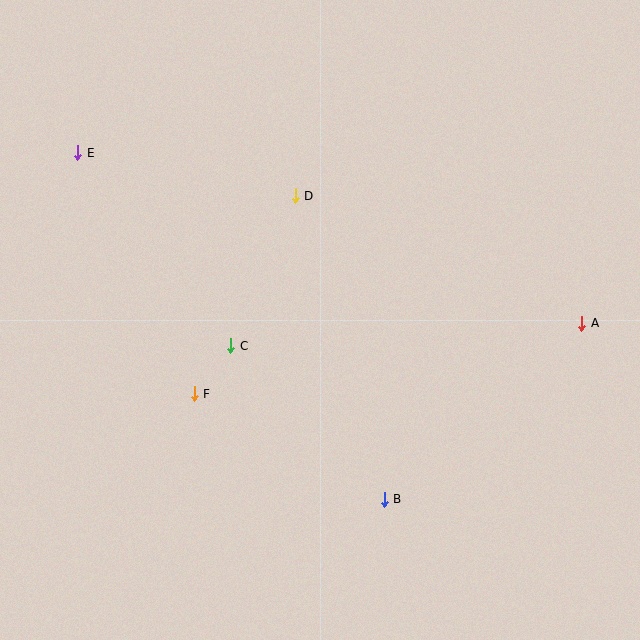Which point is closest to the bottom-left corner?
Point F is closest to the bottom-left corner.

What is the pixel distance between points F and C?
The distance between F and C is 60 pixels.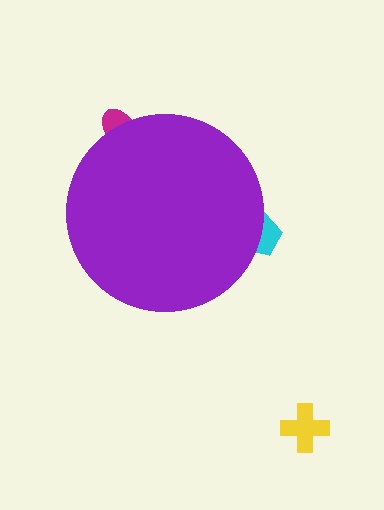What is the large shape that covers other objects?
A purple circle.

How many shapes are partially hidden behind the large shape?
2 shapes are partially hidden.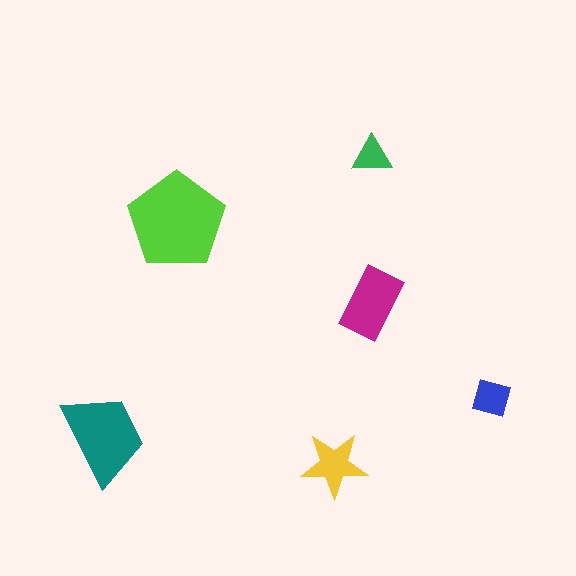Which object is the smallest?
The green triangle.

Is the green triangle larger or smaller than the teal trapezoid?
Smaller.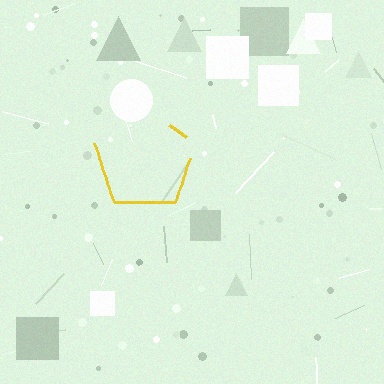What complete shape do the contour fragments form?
The contour fragments form a pentagon.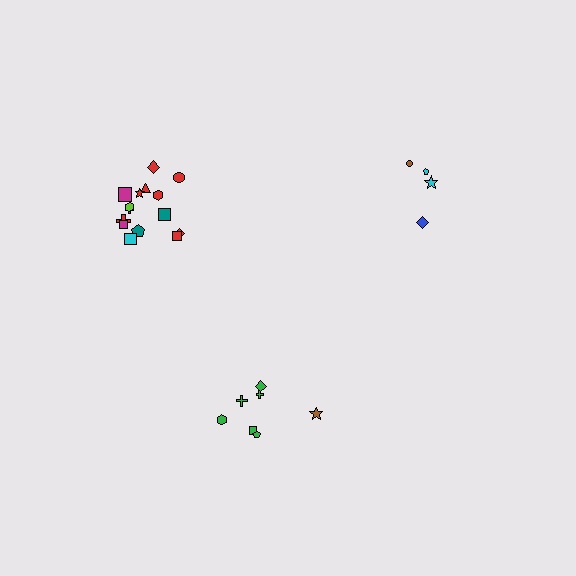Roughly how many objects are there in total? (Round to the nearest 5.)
Roughly 25 objects in total.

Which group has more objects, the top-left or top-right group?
The top-left group.